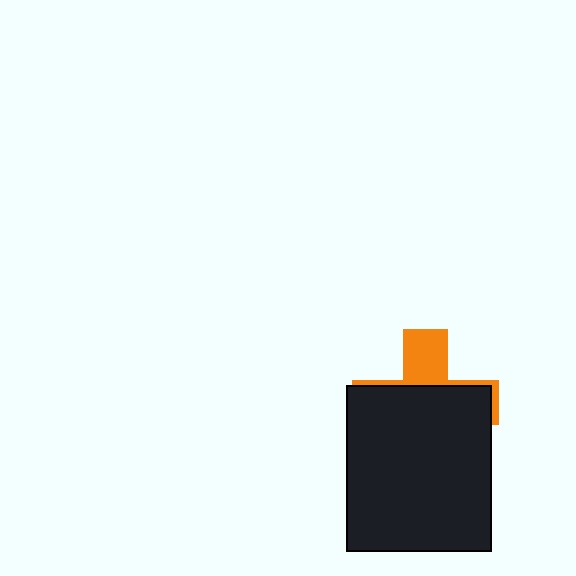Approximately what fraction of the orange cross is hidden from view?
Roughly 70% of the orange cross is hidden behind the black rectangle.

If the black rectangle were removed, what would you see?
You would see the complete orange cross.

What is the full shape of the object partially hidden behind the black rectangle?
The partially hidden object is an orange cross.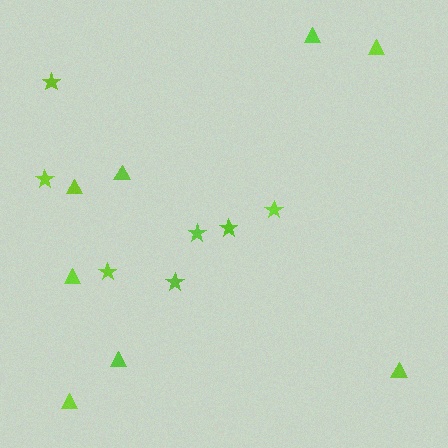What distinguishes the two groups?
There are 2 groups: one group of triangles (8) and one group of stars (7).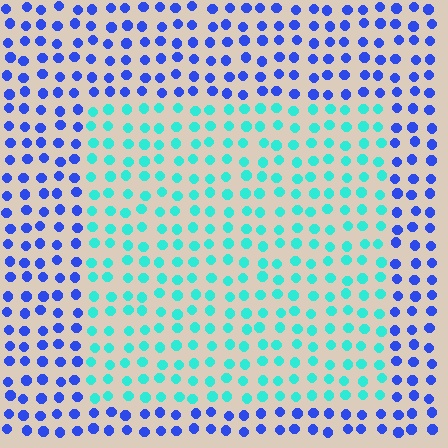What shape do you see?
I see a rectangle.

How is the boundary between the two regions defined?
The boundary is defined purely by a slight shift in hue (about 58 degrees). Spacing, size, and orientation are identical on both sides.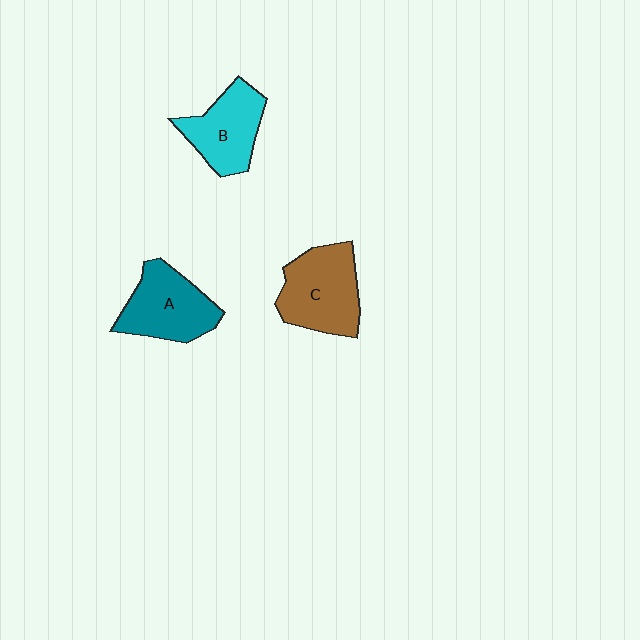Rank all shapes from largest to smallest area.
From largest to smallest: C (brown), A (teal), B (cyan).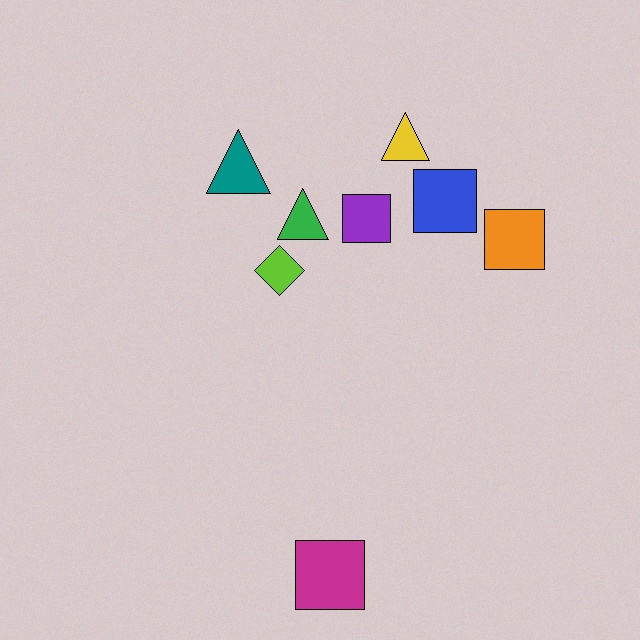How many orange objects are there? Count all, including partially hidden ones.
There is 1 orange object.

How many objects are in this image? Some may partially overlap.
There are 8 objects.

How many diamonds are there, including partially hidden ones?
There is 1 diamond.